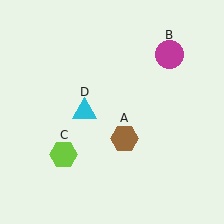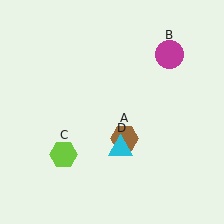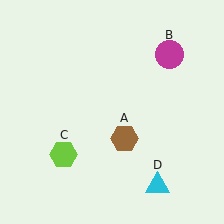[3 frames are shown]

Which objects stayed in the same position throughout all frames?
Brown hexagon (object A) and magenta circle (object B) and lime hexagon (object C) remained stationary.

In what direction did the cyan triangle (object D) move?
The cyan triangle (object D) moved down and to the right.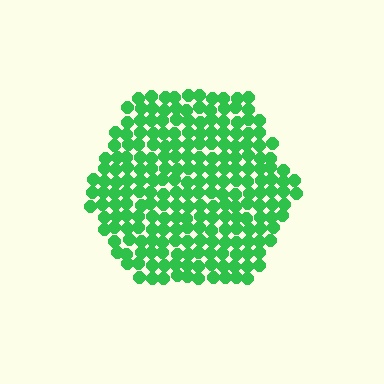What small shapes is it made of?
It is made of small circles.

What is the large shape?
The large shape is a hexagon.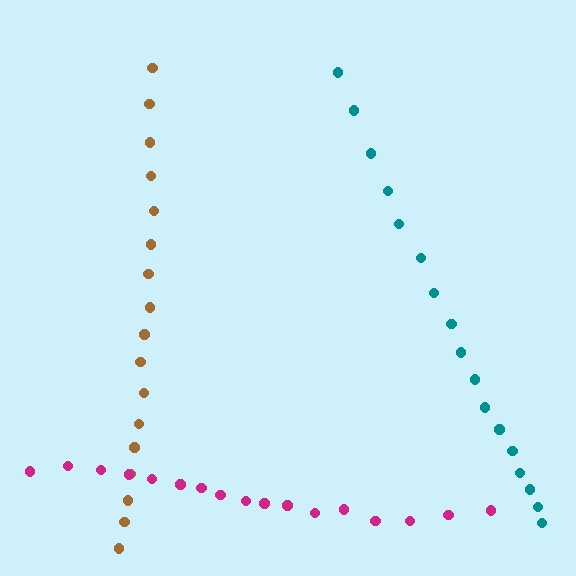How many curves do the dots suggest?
There are 3 distinct paths.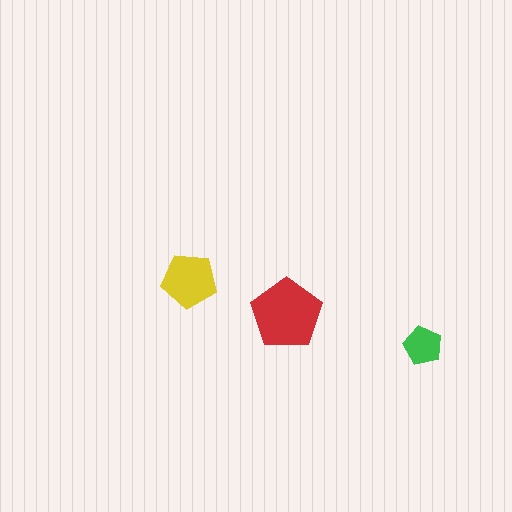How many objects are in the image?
There are 3 objects in the image.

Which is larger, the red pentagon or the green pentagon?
The red one.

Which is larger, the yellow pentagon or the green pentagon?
The yellow one.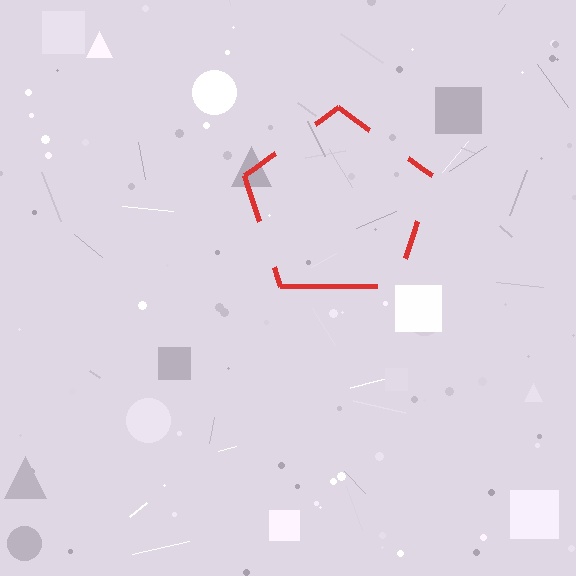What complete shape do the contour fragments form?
The contour fragments form a pentagon.